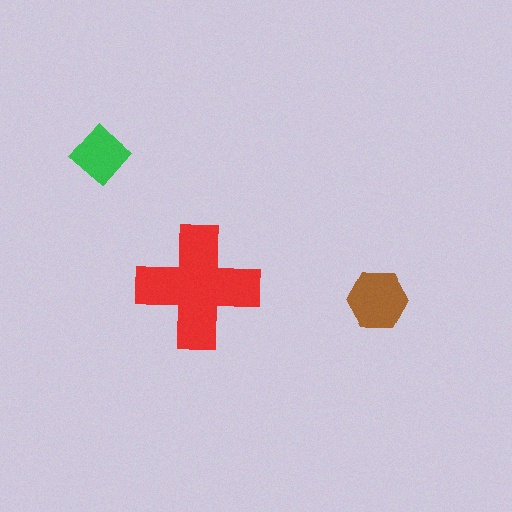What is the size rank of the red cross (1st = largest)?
1st.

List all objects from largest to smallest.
The red cross, the brown hexagon, the green diamond.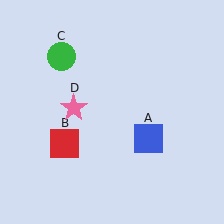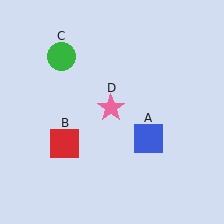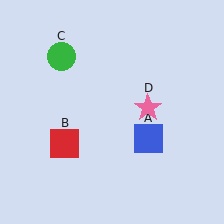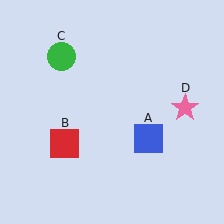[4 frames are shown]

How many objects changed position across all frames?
1 object changed position: pink star (object D).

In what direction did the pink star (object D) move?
The pink star (object D) moved right.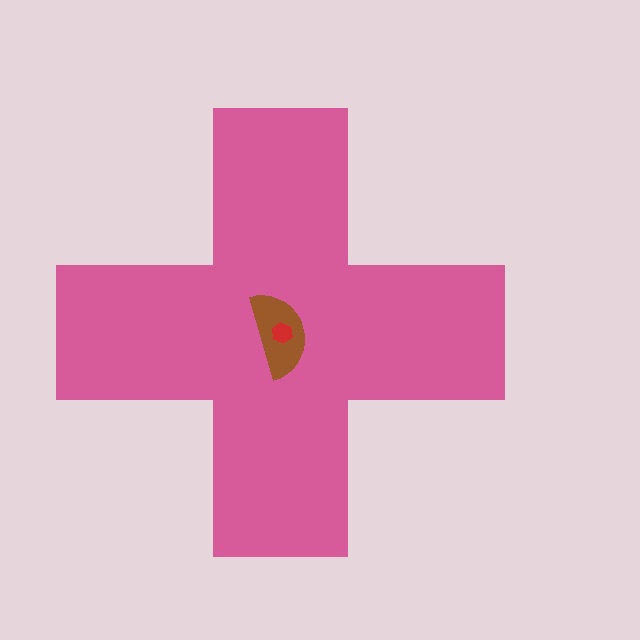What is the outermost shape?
The pink cross.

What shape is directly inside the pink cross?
The brown semicircle.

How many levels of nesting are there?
3.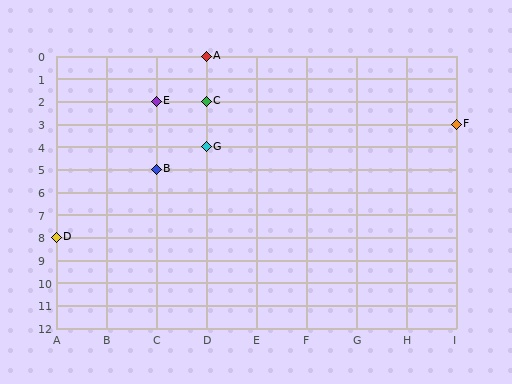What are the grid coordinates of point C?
Point C is at grid coordinates (D, 2).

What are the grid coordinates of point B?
Point B is at grid coordinates (C, 5).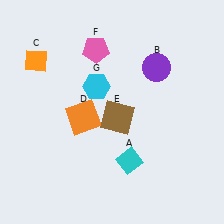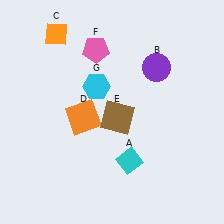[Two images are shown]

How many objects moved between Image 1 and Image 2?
1 object moved between the two images.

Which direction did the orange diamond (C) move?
The orange diamond (C) moved up.